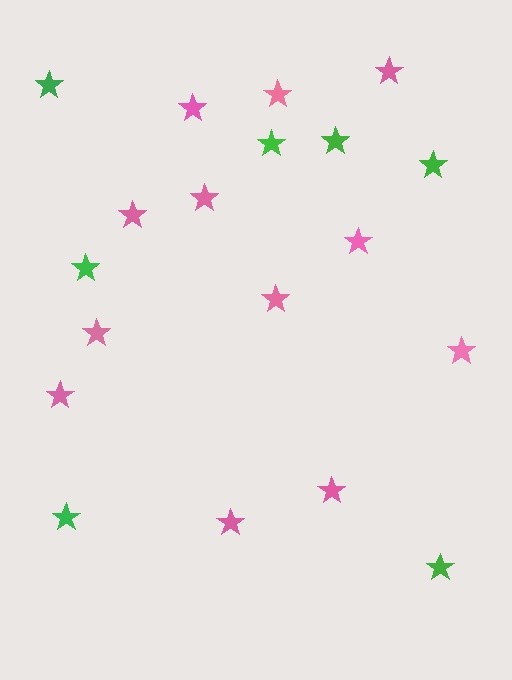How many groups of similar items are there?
There are 2 groups: one group of pink stars (12) and one group of green stars (7).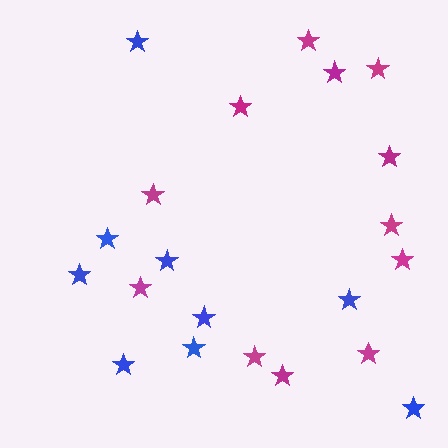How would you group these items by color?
There are 2 groups: one group of magenta stars (12) and one group of blue stars (9).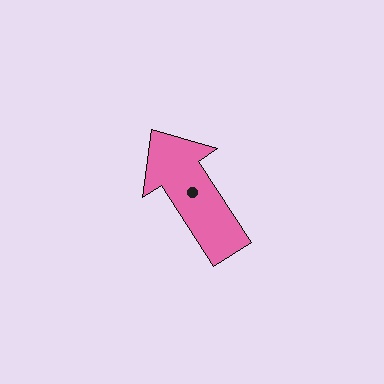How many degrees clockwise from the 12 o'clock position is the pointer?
Approximately 327 degrees.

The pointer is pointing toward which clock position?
Roughly 11 o'clock.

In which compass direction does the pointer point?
Northwest.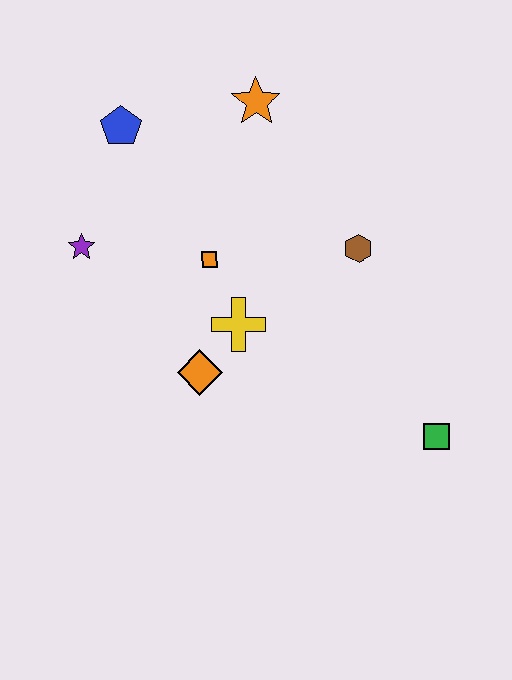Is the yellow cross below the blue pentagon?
Yes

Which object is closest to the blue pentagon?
The purple star is closest to the blue pentagon.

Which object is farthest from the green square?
The blue pentagon is farthest from the green square.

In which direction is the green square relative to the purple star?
The green square is to the right of the purple star.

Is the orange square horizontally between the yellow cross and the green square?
No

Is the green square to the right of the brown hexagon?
Yes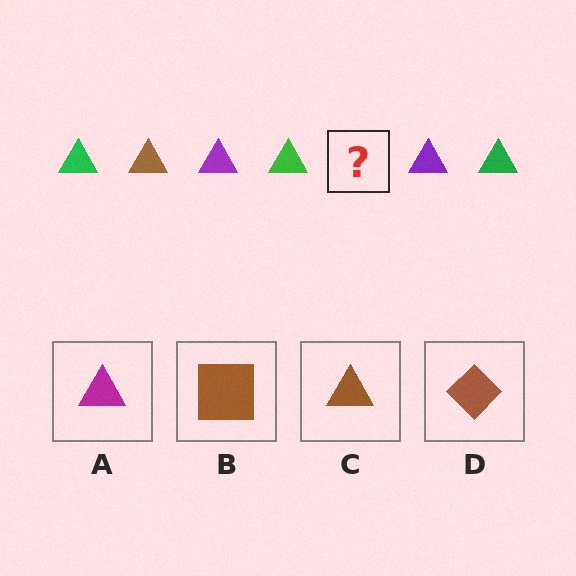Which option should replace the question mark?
Option C.